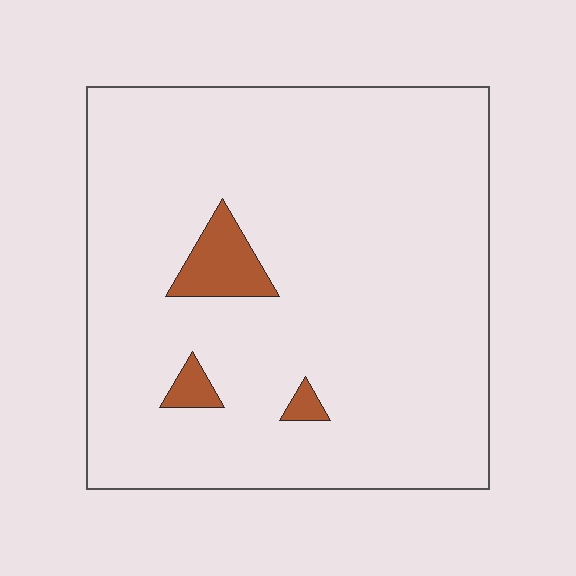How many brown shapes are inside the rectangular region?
3.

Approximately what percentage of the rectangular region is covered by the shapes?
Approximately 5%.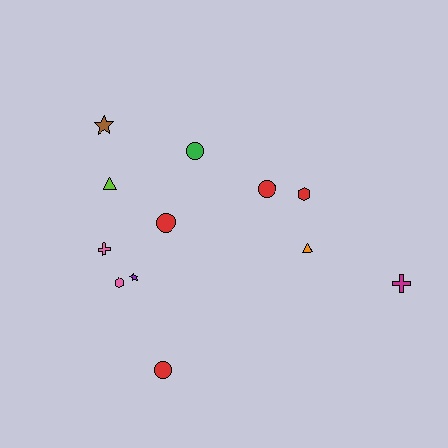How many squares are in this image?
There are no squares.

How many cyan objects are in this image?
There are no cyan objects.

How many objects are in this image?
There are 12 objects.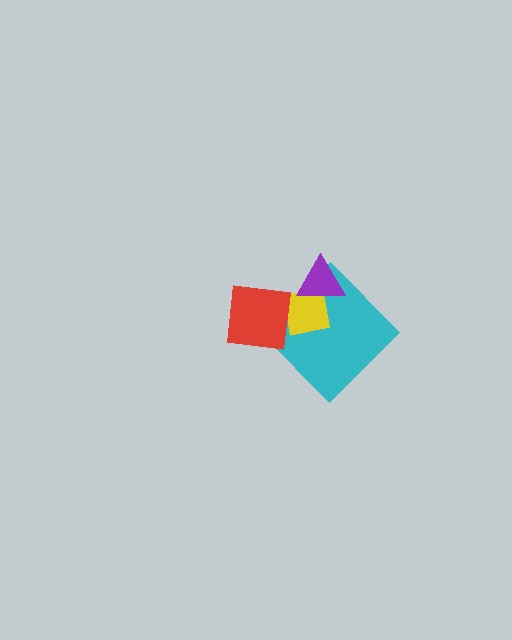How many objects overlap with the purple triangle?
2 objects overlap with the purple triangle.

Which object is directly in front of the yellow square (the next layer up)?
The red square is directly in front of the yellow square.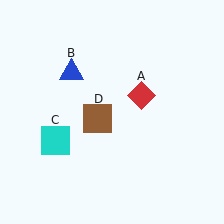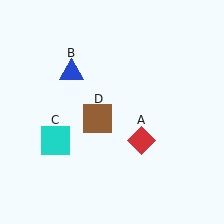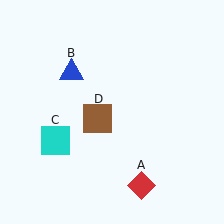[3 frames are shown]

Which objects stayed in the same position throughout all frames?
Blue triangle (object B) and cyan square (object C) and brown square (object D) remained stationary.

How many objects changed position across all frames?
1 object changed position: red diamond (object A).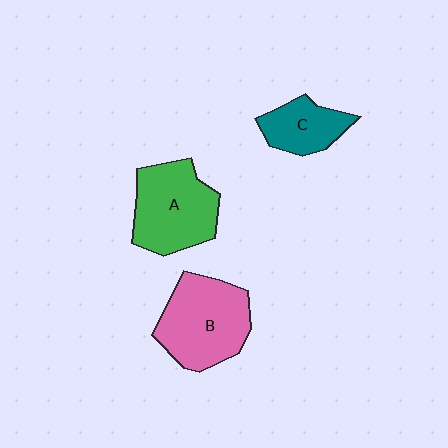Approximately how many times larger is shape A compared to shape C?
Approximately 1.7 times.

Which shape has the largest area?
Shape B (pink).